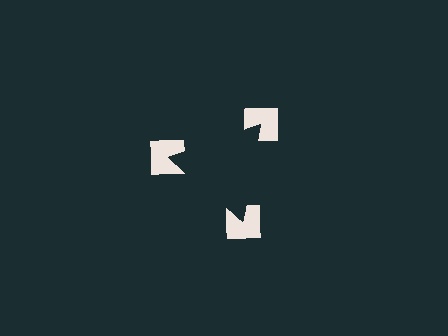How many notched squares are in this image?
There are 3 — one at each vertex of the illusory triangle.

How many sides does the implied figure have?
3 sides.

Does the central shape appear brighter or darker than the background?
It typically appears slightly darker than the background, even though no actual brightness change is drawn.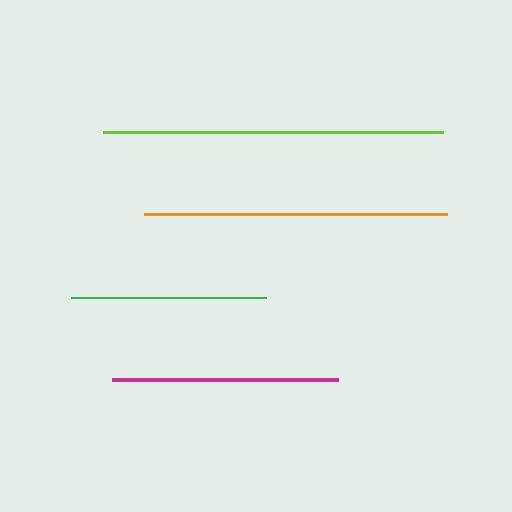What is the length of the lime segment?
The lime segment is approximately 340 pixels long.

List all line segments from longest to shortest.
From longest to shortest: lime, orange, magenta, green.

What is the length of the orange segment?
The orange segment is approximately 303 pixels long.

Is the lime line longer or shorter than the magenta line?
The lime line is longer than the magenta line.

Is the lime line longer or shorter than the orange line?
The lime line is longer than the orange line.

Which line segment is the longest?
The lime line is the longest at approximately 340 pixels.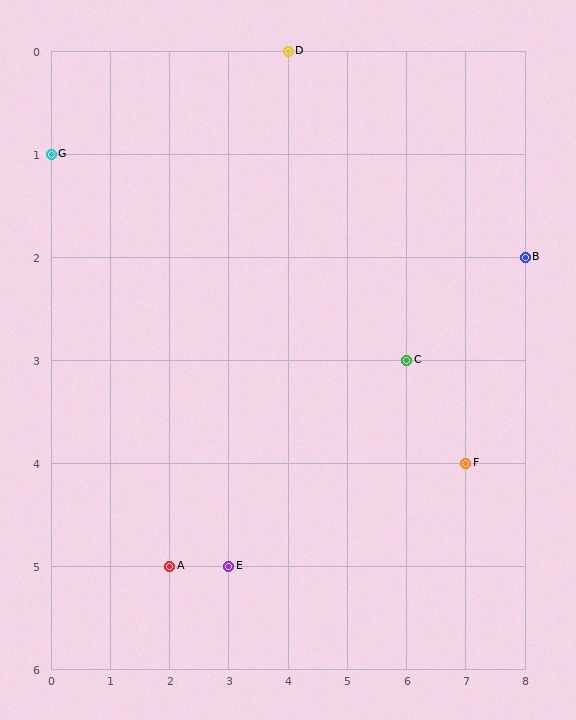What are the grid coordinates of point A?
Point A is at grid coordinates (2, 5).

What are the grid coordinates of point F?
Point F is at grid coordinates (7, 4).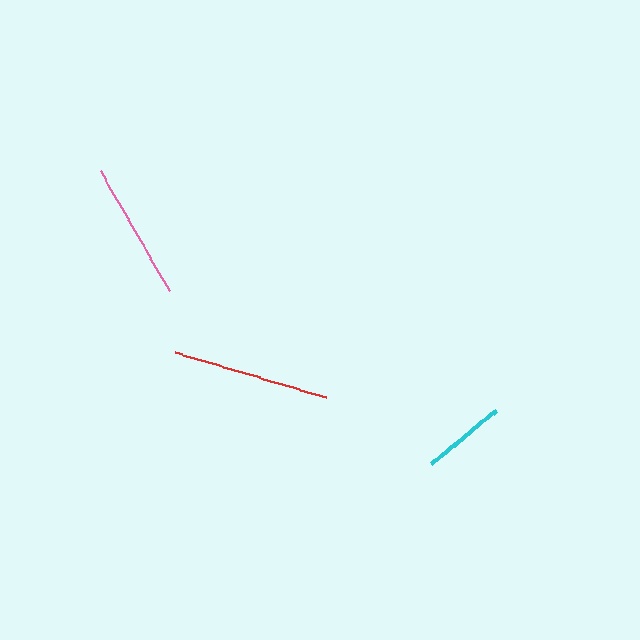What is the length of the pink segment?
The pink segment is approximately 137 pixels long.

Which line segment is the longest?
The red line is the longest at approximately 158 pixels.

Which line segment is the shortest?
The cyan line is the shortest at approximately 84 pixels.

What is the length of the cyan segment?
The cyan segment is approximately 84 pixels long.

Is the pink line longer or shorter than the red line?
The red line is longer than the pink line.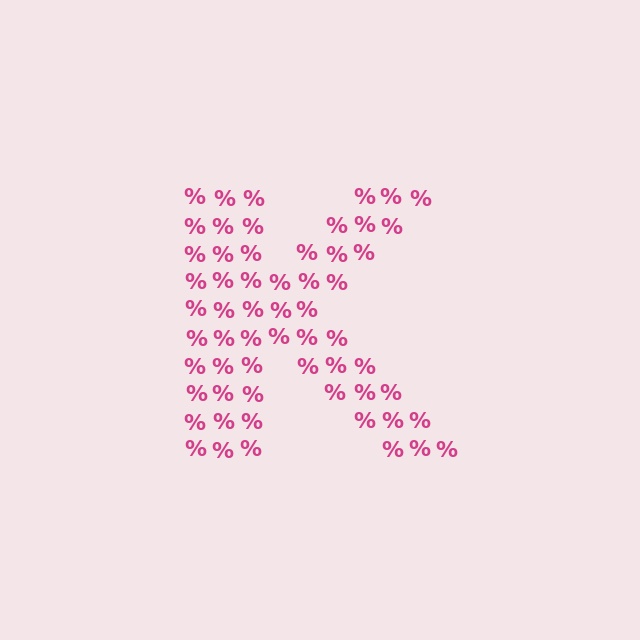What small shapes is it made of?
It is made of small percent signs.